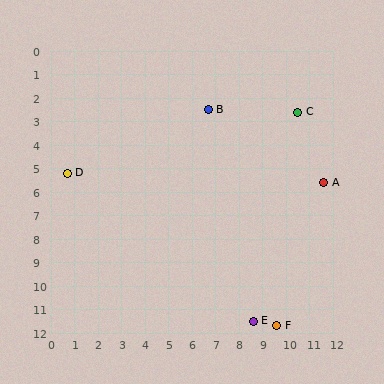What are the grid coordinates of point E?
Point E is at approximately (8.6, 11.5).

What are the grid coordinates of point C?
Point C is at approximately (10.5, 2.6).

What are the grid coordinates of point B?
Point B is at approximately (6.7, 2.5).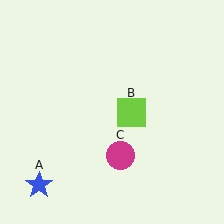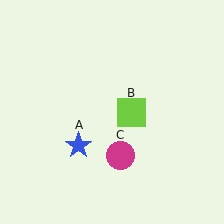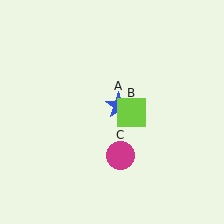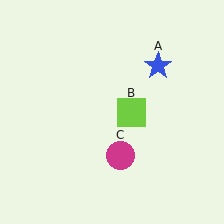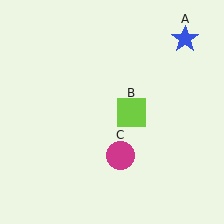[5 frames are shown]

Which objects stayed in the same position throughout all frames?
Lime square (object B) and magenta circle (object C) remained stationary.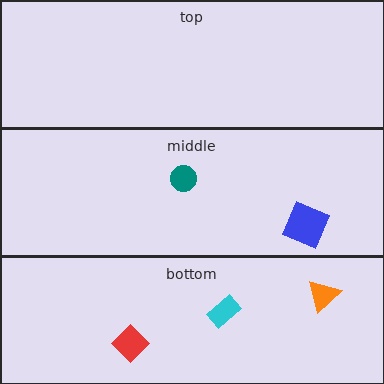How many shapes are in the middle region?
2.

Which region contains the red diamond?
The bottom region.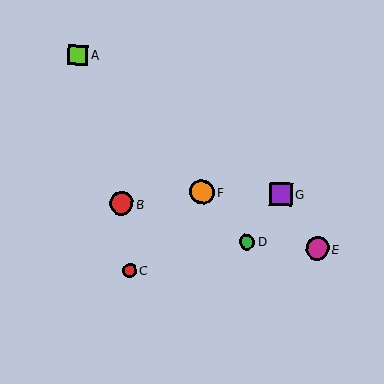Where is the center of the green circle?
The center of the green circle is at (247, 242).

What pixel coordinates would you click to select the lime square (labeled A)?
Click at (78, 55) to select the lime square A.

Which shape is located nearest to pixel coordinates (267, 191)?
The purple square (labeled G) at (281, 194) is nearest to that location.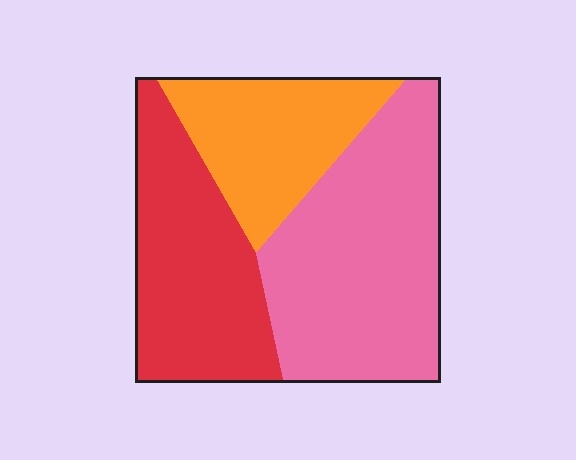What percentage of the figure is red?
Red covers 32% of the figure.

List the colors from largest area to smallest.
From largest to smallest: pink, red, orange.